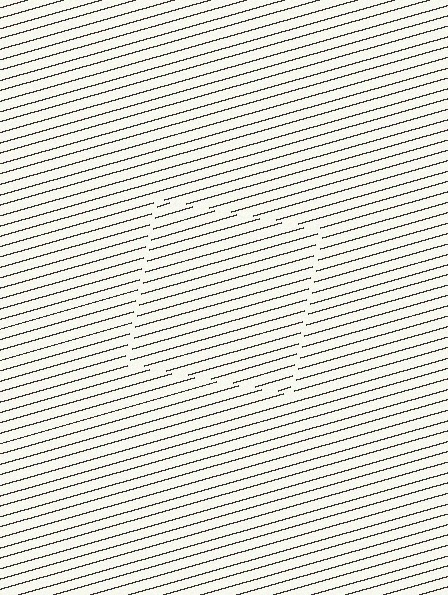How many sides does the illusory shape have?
4 sides — the line-ends trace a square.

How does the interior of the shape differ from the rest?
The interior of the shape contains the same grating, shifted by half a period — the contour is defined by the phase discontinuity where line-ends from the inner and outer gratings abut.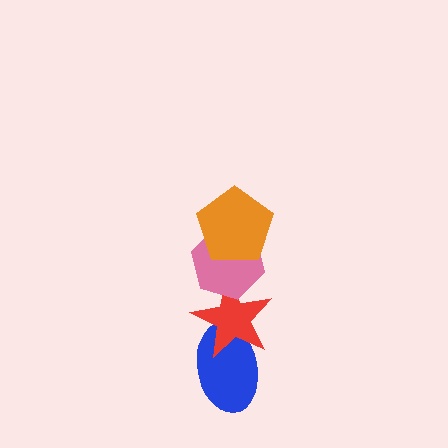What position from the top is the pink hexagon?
The pink hexagon is 2nd from the top.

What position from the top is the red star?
The red star is 3rd from the top.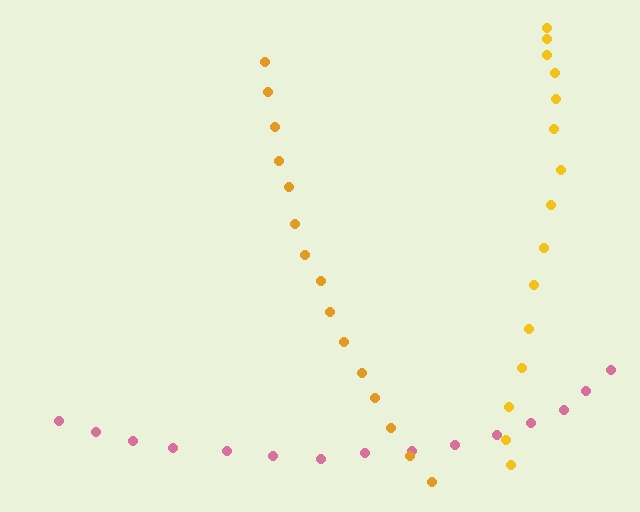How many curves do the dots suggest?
There are 3 distinct paths.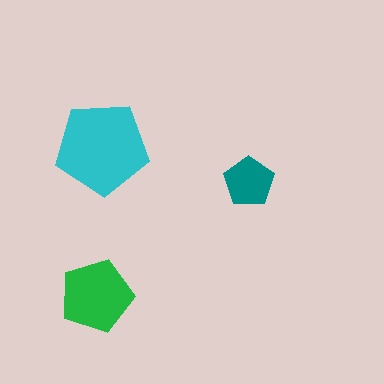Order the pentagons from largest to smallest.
the cyan one, the green one, the teal one.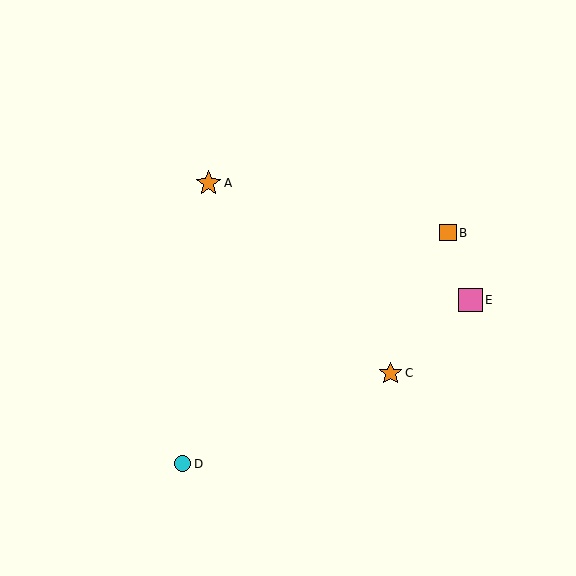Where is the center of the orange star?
The center of the orange star is at (390, 373).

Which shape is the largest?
The orange star (labeled A) is the largest.